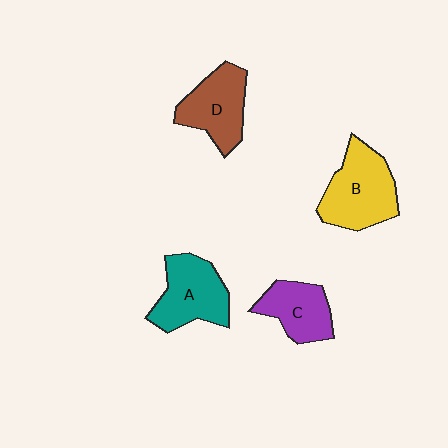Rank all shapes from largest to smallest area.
From largest to smallest: B (yellow), A (teal), D (brown), C (purple).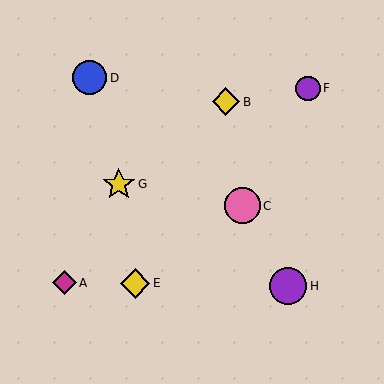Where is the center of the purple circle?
The center of the purple circle is at (308, 89).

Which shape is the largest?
The purple circle (labeled H) is the largest.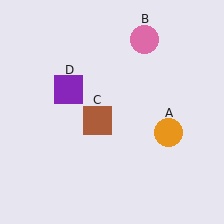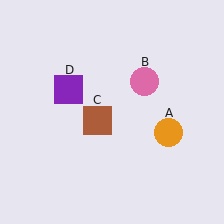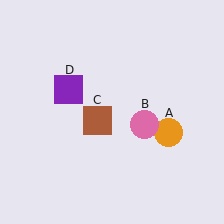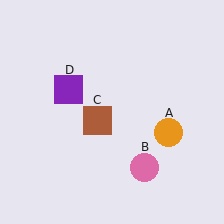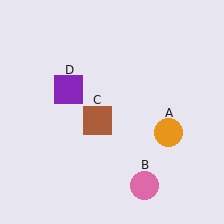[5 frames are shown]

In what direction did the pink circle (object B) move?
The pink circle (object B) moved down.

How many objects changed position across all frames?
1 object changed position: pink circle (object B).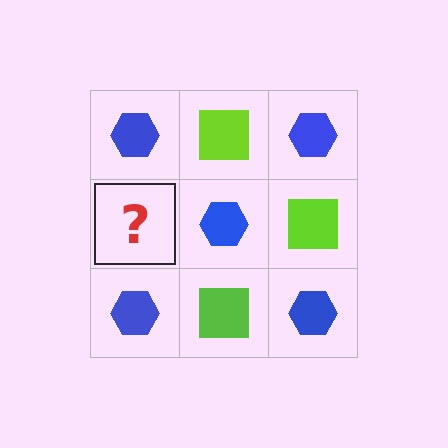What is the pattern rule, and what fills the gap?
The rule is that it alternates blue hexagon and lime square in a checkerboard pattern. The gap should be filled with a lime square.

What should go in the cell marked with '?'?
The missing cell should contain a lime square.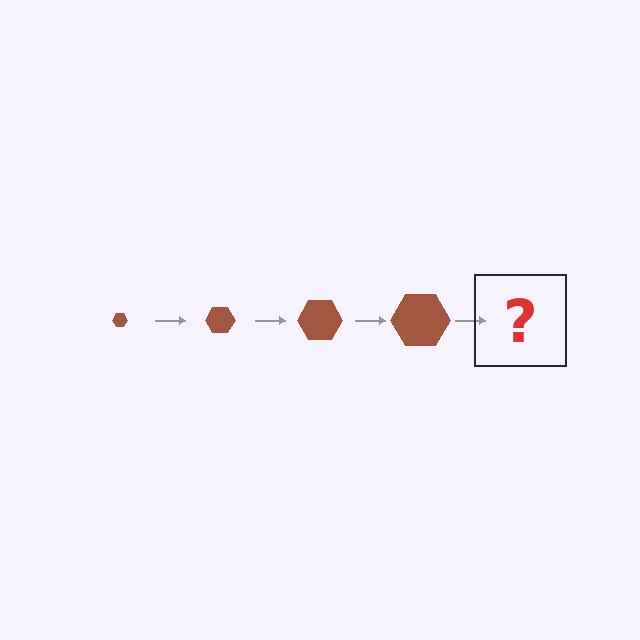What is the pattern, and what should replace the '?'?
The pattern is that the hexagon gets progressively larger each step. The '?' should be a brown hexagon, larger than the previous one.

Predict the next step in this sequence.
The next step is a brown hexagon, larger than the previous one.